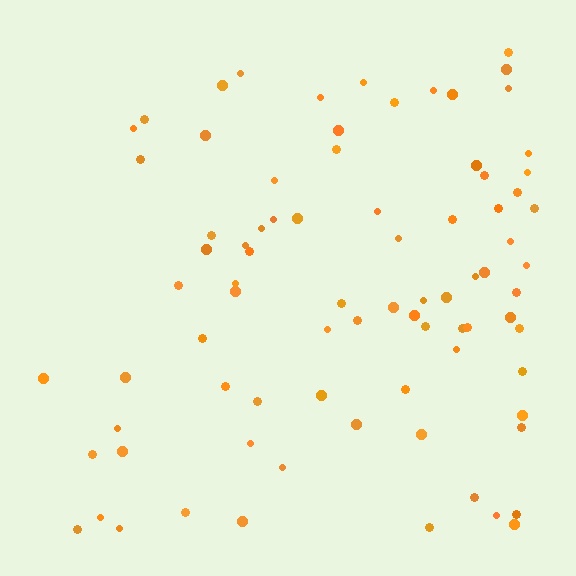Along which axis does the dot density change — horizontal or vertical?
Horizontal.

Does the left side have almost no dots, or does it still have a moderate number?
Still a moderate number, just noticeably fewer than the right.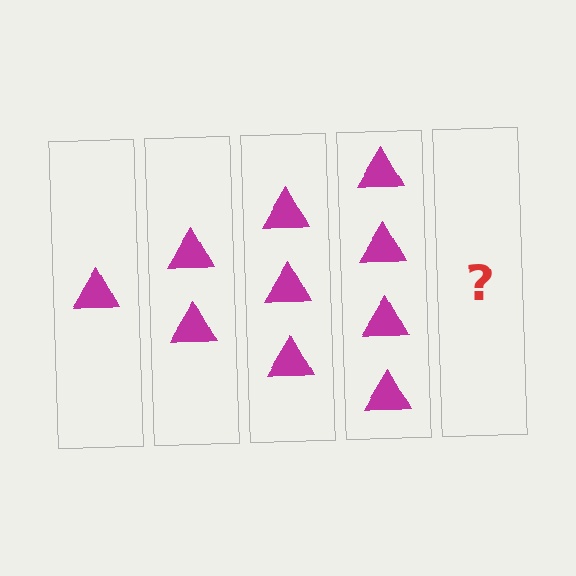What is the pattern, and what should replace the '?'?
The pattern is that each step adds one more triangle. The '?' should be 5 triangles.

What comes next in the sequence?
The next element should be 5 triangles.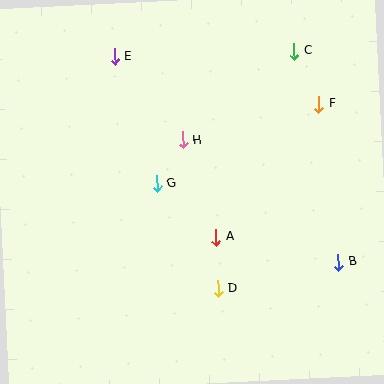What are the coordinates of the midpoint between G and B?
The midpoint between G and B is at (248, 223).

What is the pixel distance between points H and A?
The distance between H and A is 102 pixels.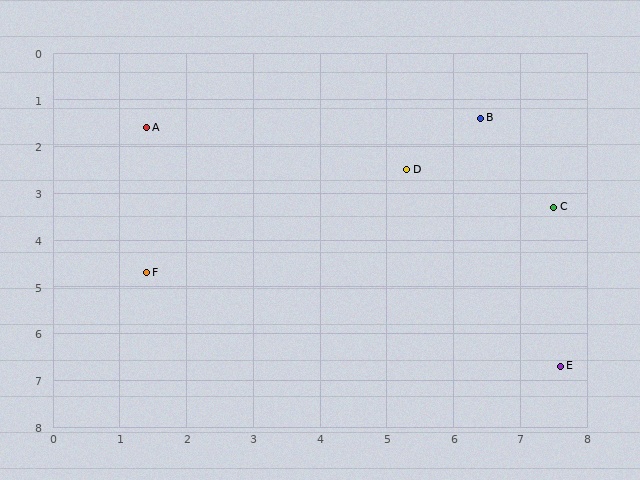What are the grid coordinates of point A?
Point A is at approximately (1.4, 1.6).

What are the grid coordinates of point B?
Point B is at approximately (6.4, 1.4).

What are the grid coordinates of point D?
Point D is at approximately (5.3, 2.5).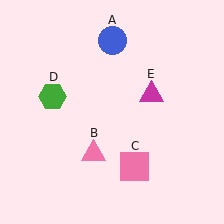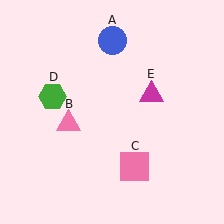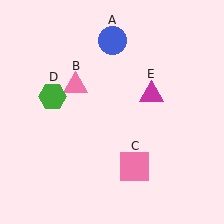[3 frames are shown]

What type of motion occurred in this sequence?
The pink triangle (object B) rotated clockwise around the center of the scene.